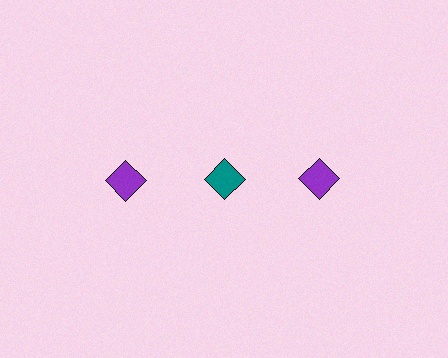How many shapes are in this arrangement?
There are 3 shapes arranged in a grid pattern.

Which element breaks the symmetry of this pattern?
The teal diamond in the top row, second from left column breaks the symmetry. All other shapes are purple diamonds.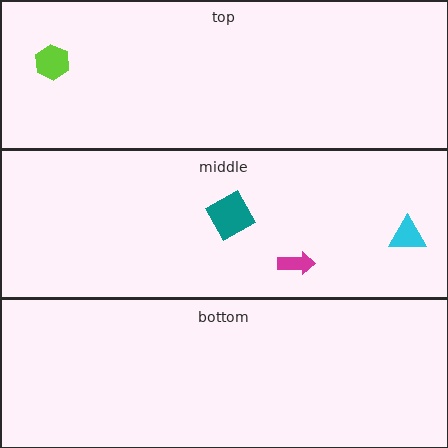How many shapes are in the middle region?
3.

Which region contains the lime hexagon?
The top region.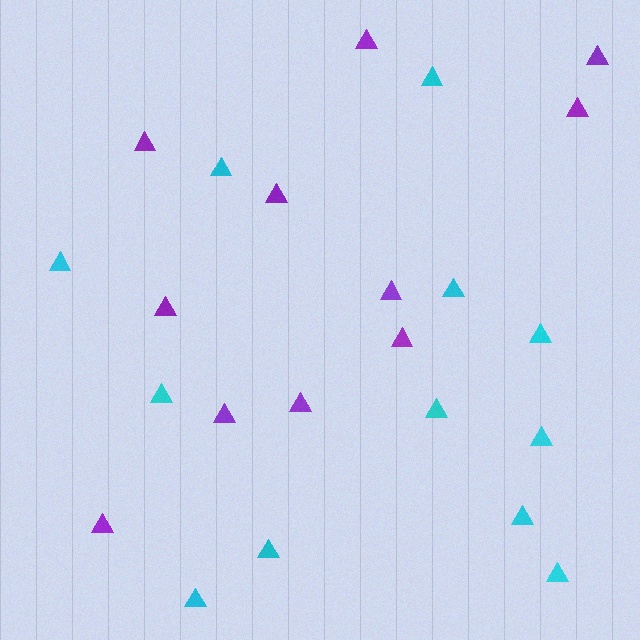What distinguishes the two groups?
There are 2 groups: one group of purple triangles (11) and one group of cyan triangles (12).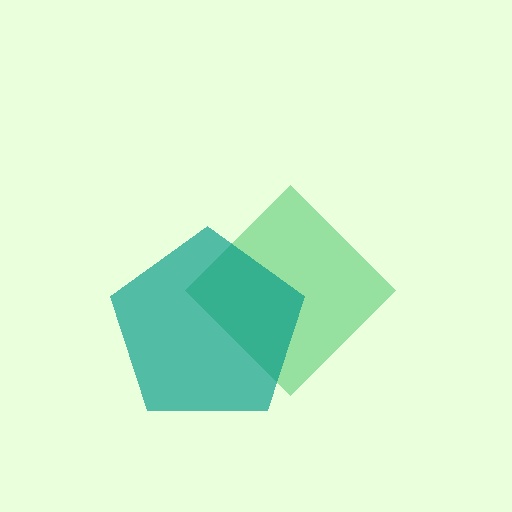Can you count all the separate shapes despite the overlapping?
Yes, there are 2 separate shapes.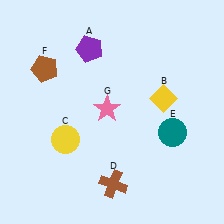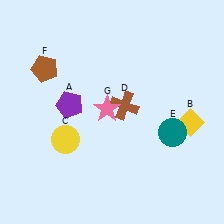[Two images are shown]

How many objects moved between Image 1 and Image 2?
3 objects moved between the two images.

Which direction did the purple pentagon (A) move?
The purple pentagon (A) moved down.